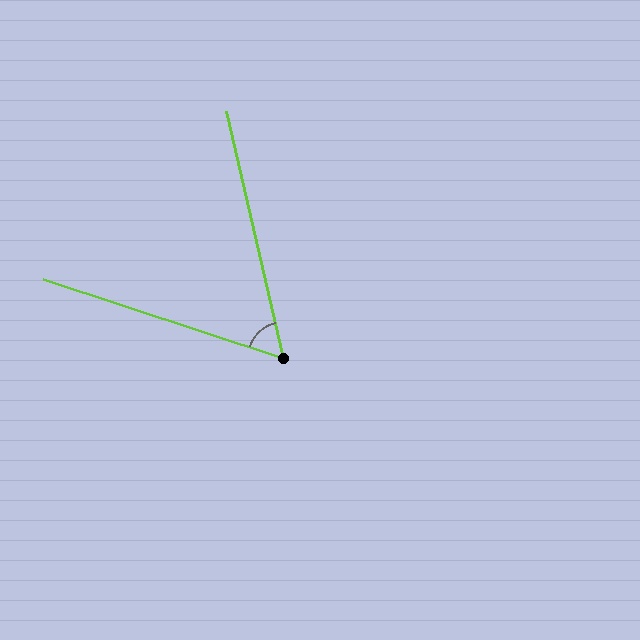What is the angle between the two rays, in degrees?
Approximately 59 degrees.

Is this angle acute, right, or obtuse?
It is acute.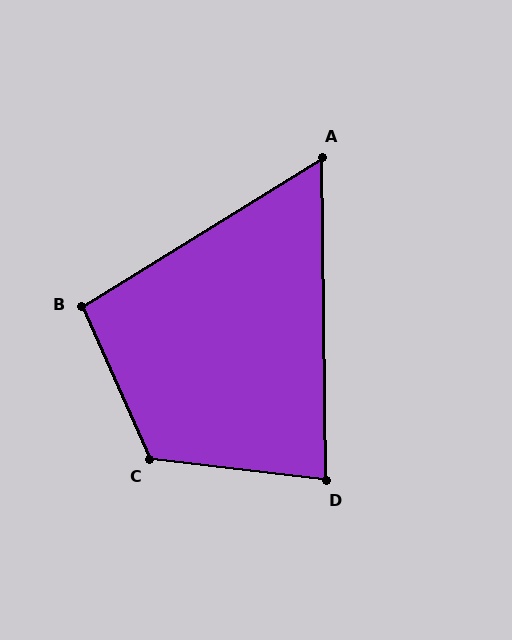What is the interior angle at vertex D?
Approximately 82 degrees (acute).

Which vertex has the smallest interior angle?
A, at approximately 59 degrees.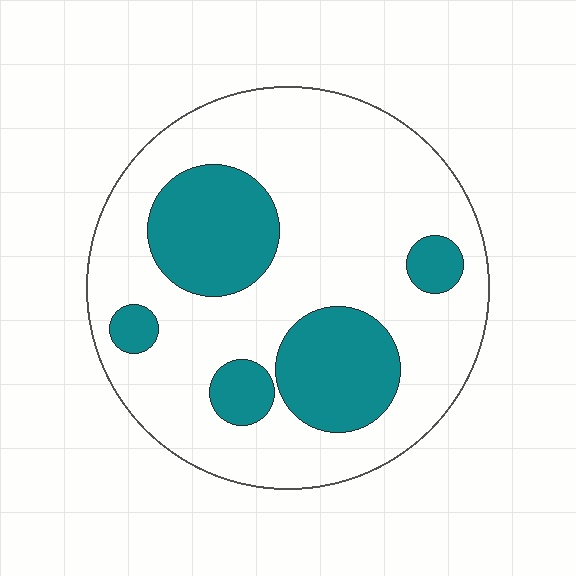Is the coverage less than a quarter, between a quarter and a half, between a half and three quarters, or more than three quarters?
Between a quarter and a half.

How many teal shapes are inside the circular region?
5.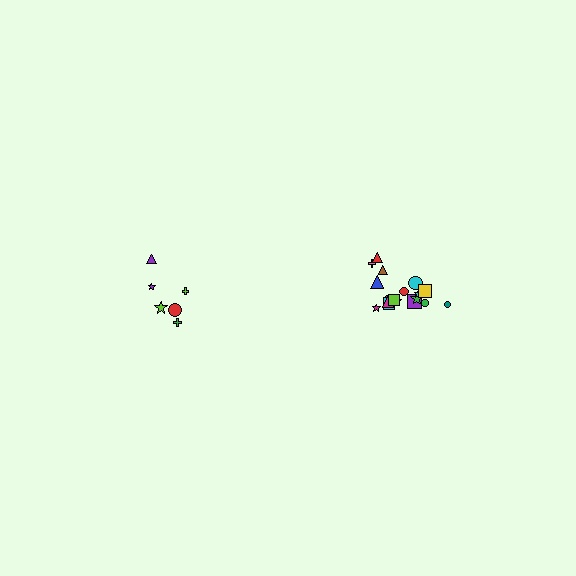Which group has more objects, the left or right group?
The right group.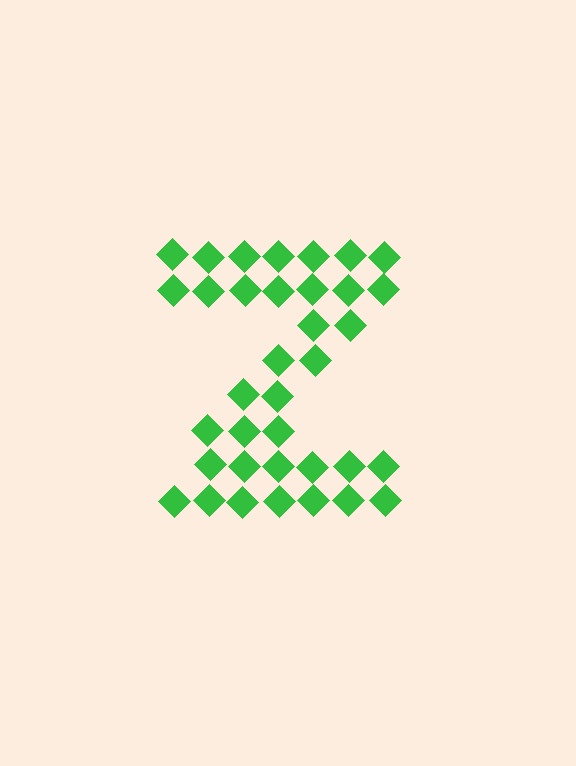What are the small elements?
The small elements are diamonds.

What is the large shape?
The large shape is the letter Z.